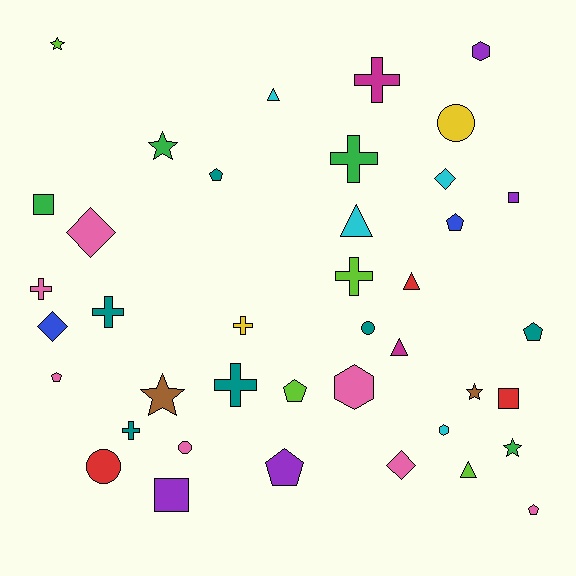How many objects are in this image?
There are 40 objects.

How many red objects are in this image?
There are 3 red objects.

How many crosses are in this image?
There are 8 crosses.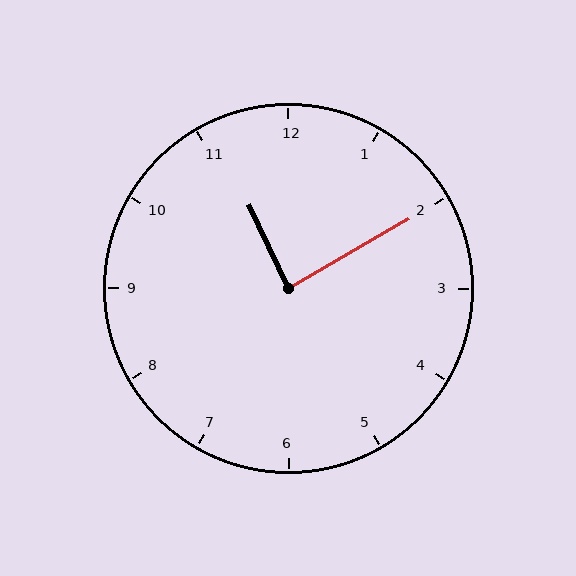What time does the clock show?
11:10.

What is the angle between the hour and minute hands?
Approximately 85 degrees.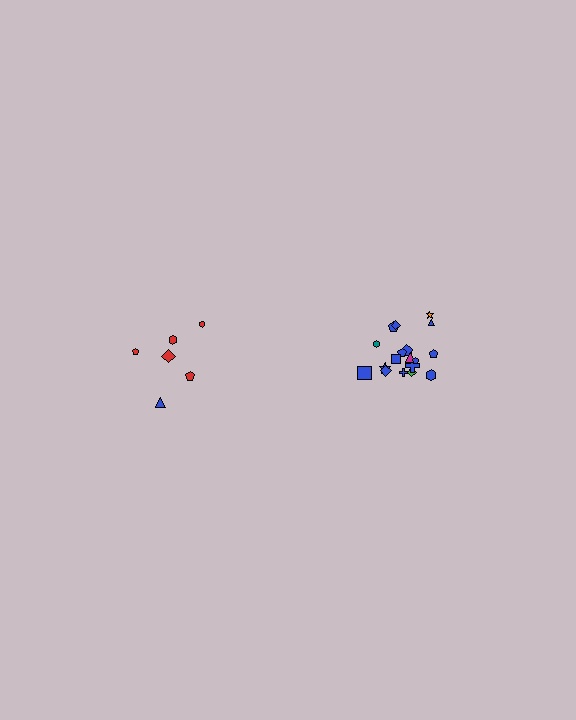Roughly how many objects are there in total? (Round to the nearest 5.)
Roughly 25 objects in total.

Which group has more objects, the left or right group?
The right group.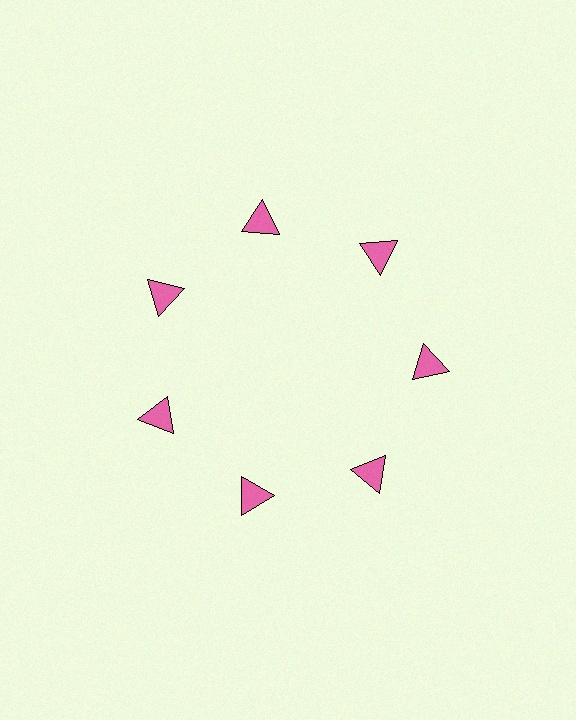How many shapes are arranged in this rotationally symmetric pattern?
There are 7 shapes, arranged in 7 groups of 1.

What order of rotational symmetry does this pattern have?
This pattern has 7-fold rotational symmetry.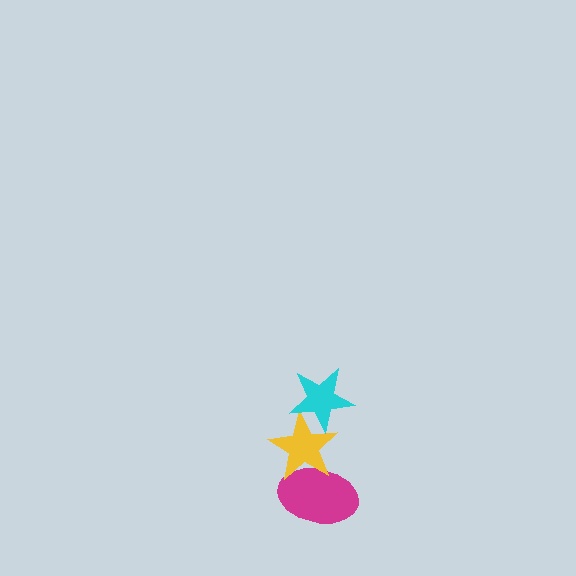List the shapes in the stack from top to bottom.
From top to bottom: the cyan star, the yellow star, the magenta ellipse.